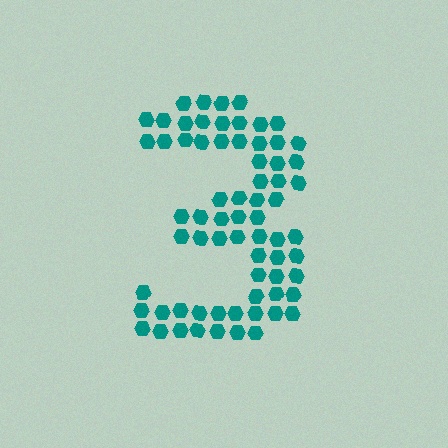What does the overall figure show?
The overall figure shows the digit 3.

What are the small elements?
The small elements are hexagons.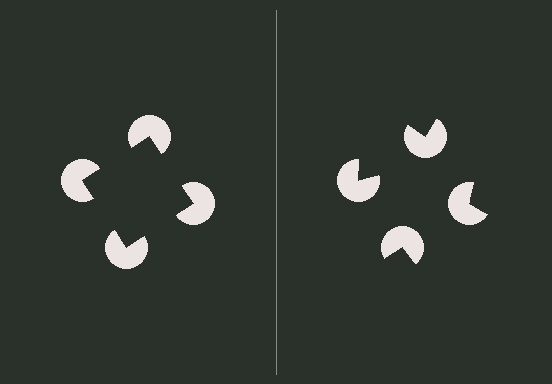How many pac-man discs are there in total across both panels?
8 — 4 on each side.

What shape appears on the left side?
An illusory square.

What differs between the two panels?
The pac-man discs are positioned identically on both sides; only the wedge orientations differ. On the left they align to a square; on the right they are misaligned.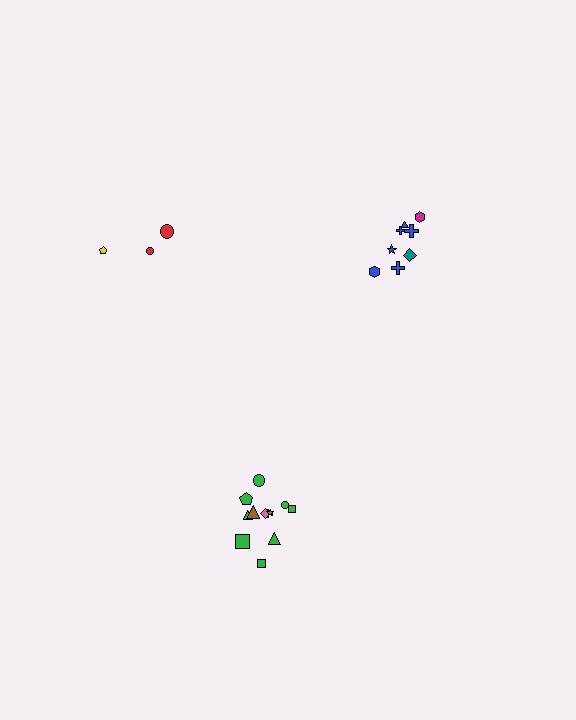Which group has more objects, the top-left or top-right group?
The top-right group.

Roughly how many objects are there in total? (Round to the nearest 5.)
Roughly 25 objects in total.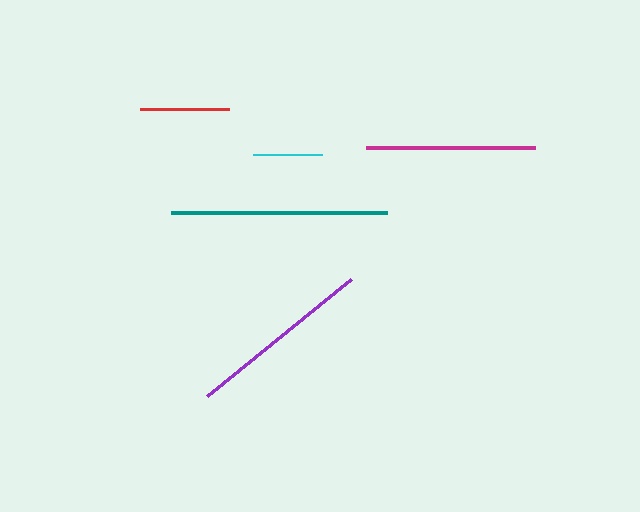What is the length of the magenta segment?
The magenta segment is approximately 169 pixels long.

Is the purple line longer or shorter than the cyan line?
The purple line is longer than the cyan line.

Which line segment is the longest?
The teal line is the longest at approximately 216 pixels.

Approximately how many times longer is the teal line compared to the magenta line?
The teal line is approximately 1.3 times the length of the magenta line.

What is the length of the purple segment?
The purple segment is approximately 186 pixels long.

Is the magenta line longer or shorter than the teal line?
The teal line is longer than the magenta line.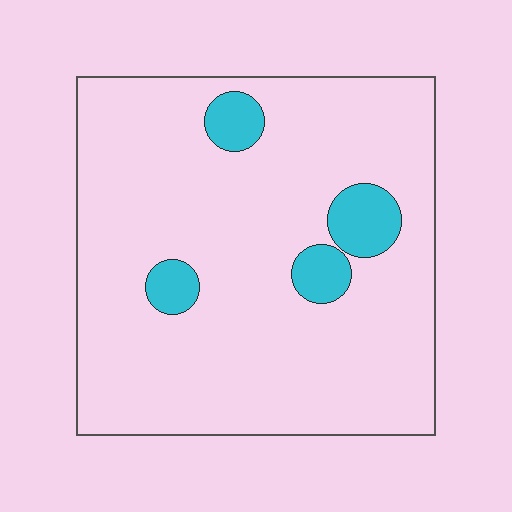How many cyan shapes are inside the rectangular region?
4.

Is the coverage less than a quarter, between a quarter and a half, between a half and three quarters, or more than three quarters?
Less than a quarter.